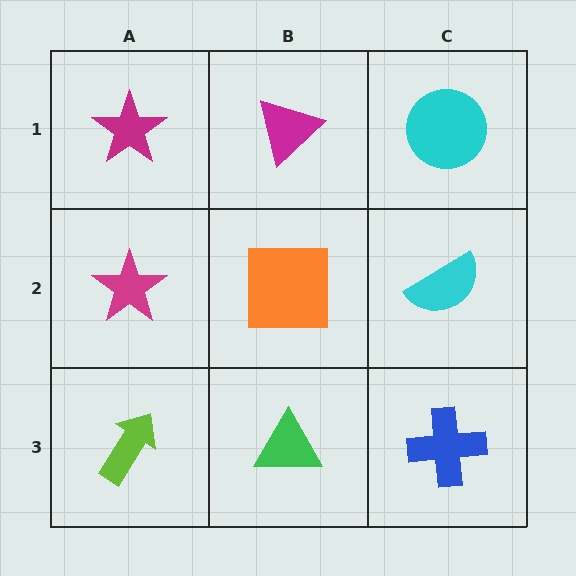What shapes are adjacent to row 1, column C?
A cyan semicircle (row 2, column C), a magenta triangle (row 1, column B).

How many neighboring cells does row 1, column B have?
3.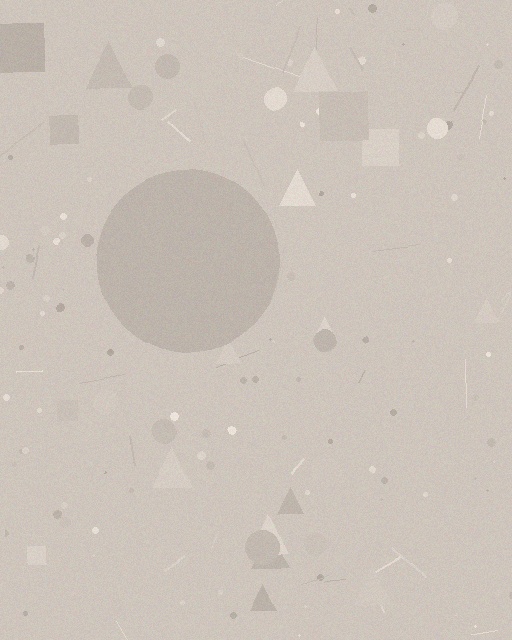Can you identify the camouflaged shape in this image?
The camouflaged shape is a circle.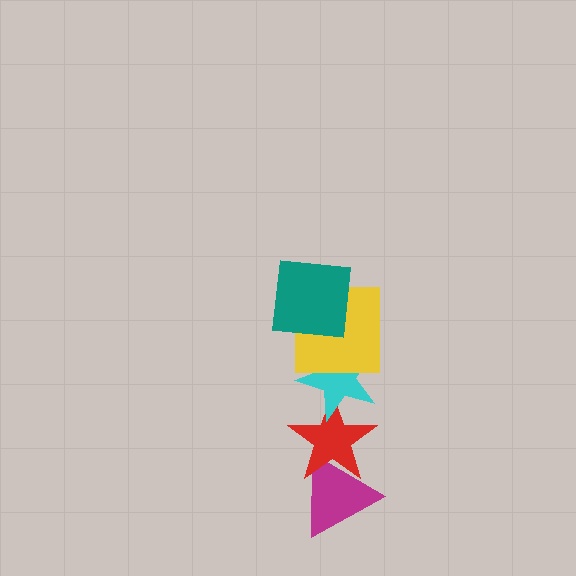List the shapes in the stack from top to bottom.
From top to bottom: the teal square, the yellow square, the cyan star, the red star, the magenta triangle.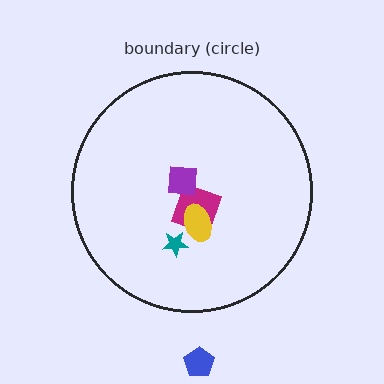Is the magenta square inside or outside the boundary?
Inside.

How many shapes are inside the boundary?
4 inside, 1 outside.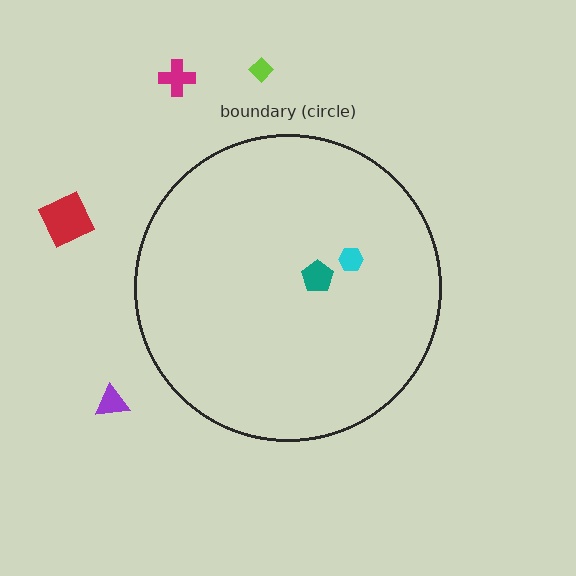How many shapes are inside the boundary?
2 inside, 4 outside.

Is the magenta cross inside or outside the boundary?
Outside.